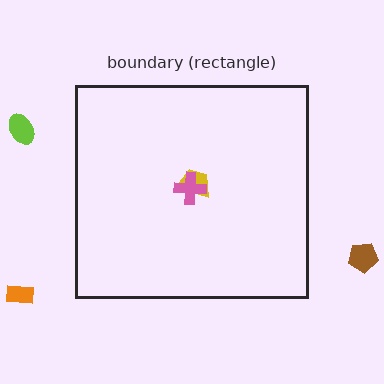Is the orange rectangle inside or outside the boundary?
Outside.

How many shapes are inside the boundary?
2 inside, 3 outside.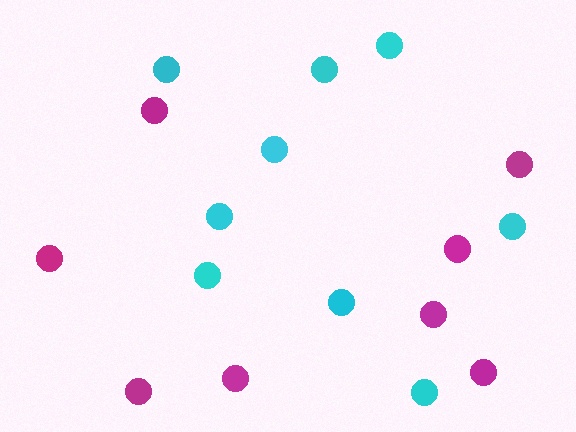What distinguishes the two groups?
There are 2 groups: one group of cyan circles (9) and one group of magenta circles (8).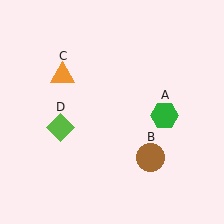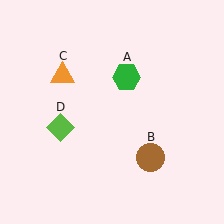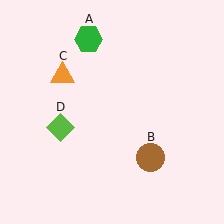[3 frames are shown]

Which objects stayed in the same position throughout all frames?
Brown circle (object B) and orange triangle (object C) and lime diamond (object D) remained stationary.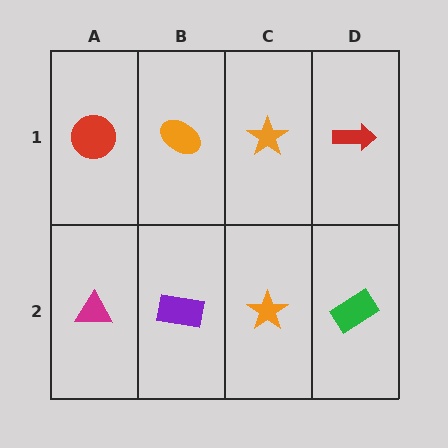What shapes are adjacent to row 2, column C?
An orange star (row 1, column C), a purple rectangle (row 2, column B), a green rectangle (row 2, column D).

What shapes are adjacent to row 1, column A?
A magenta triangle (row 2, column A), an orange ellipse (row 1, column B).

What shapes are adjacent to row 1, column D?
A green rectangle (row 2, column D), an orange star (row 1, column C).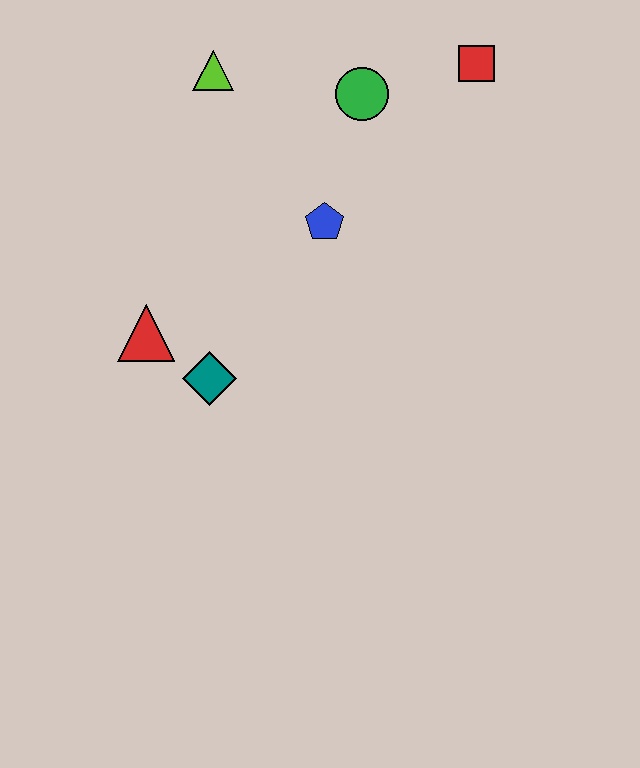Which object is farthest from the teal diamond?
The red square is farthest from the teal diamond.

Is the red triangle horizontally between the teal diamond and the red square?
No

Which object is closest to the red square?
The green circle is closest to the red square.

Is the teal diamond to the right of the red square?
No